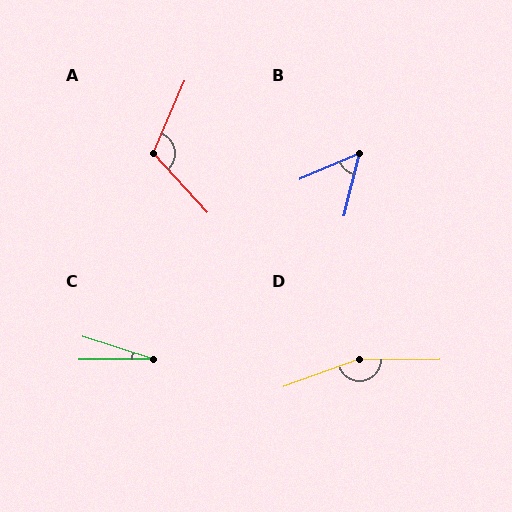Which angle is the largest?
D, at approximately 161 degrees.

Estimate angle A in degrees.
Approximately 114 degrees.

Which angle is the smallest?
C, at approximately 19 degrees.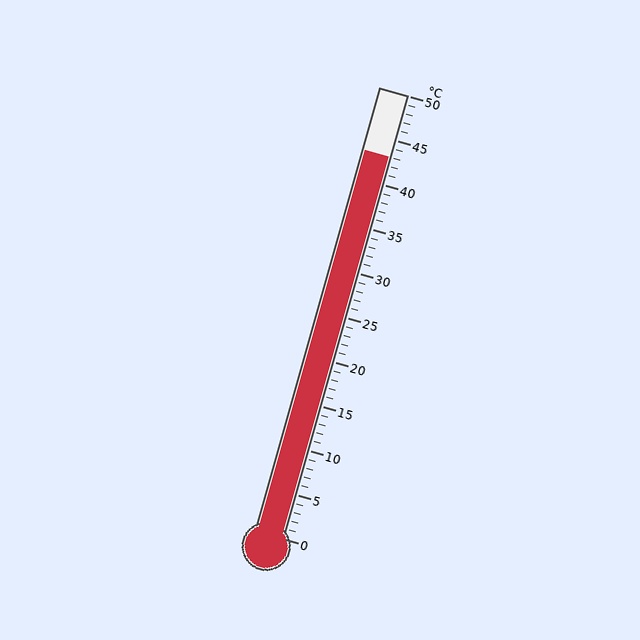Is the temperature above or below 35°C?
The temperature is above 35°C.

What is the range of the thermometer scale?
The thermometer scale ranges from 0°C to 50°C.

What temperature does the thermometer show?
The thermometer shows approximately 43°C.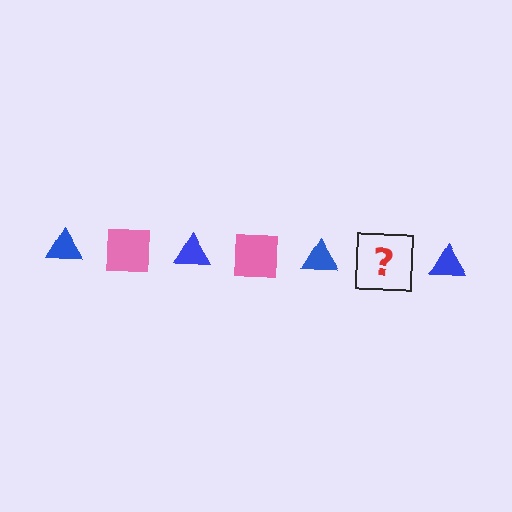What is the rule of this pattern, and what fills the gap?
The rule is that the pattern alternates between blue triangle and pink square. The gap should be filled with a pink square.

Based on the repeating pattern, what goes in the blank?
The blank should be a pink square.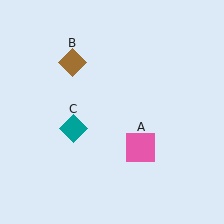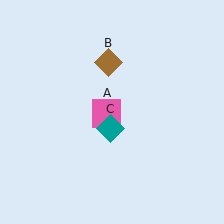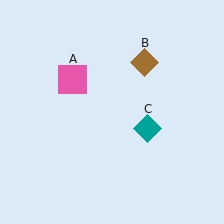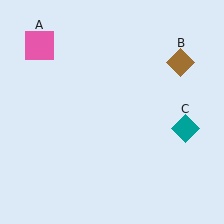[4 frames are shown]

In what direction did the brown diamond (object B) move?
The brown diamond (object B) moved right.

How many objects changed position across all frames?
3 objects changed position: pink square (object A), brown diamond (object B), teal diamond (object C).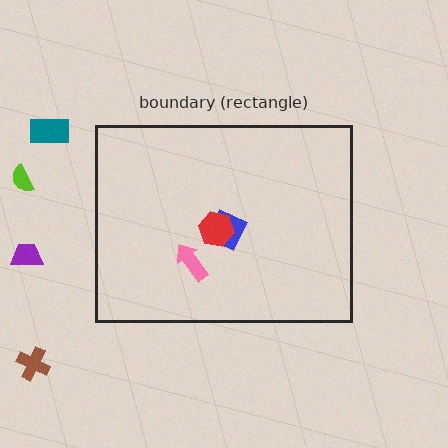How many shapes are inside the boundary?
3 inside, 4 outside.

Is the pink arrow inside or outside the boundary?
Inside.